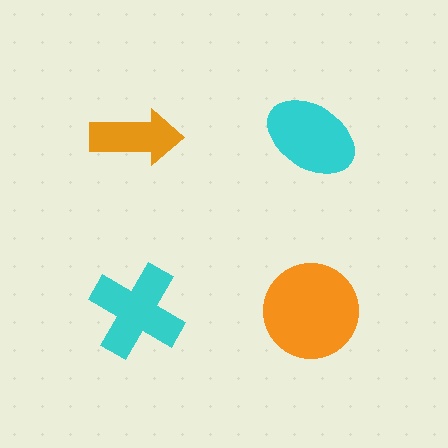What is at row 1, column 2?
A cyan ellipse.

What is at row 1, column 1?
An orange arrow.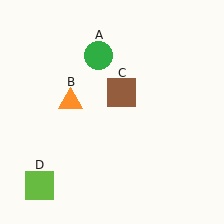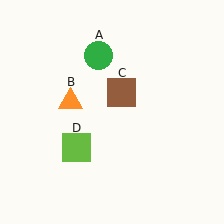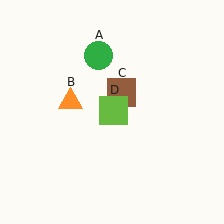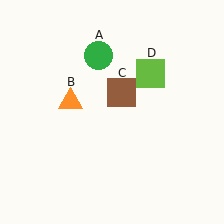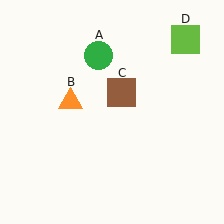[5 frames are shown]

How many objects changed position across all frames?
1 object changed position: lime square (object D).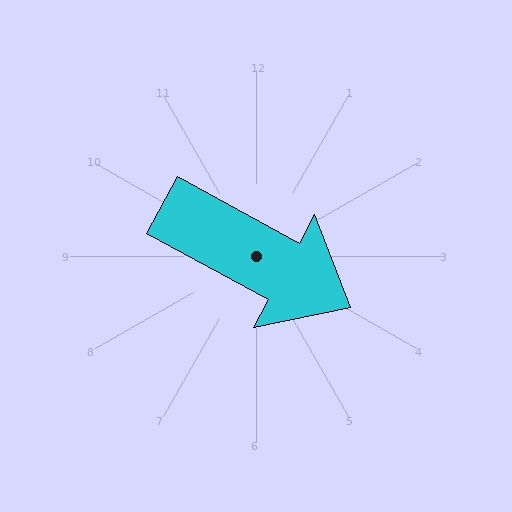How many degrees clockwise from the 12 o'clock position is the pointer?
Approximately 118 degrees.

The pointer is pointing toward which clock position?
Roughly 4 o'clock.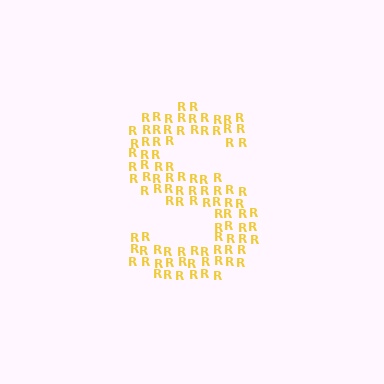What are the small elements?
The small elements are letter R's.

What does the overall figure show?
The overall figure shows the letter S.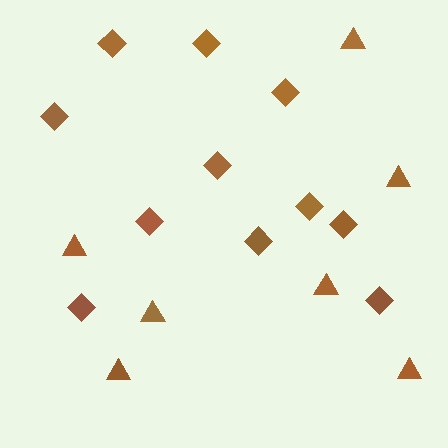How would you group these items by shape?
There are 2 groups: one group of triangles (7) and one group of diamonds (11).